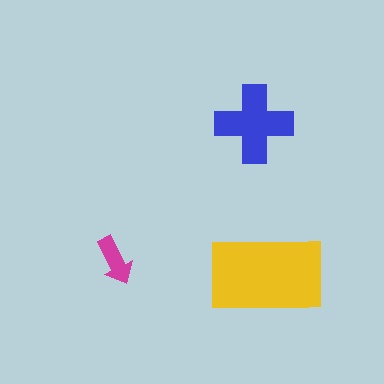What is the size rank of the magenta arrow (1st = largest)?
3rd.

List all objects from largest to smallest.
The yellow rectangle, the blue cross, the magenta arrow.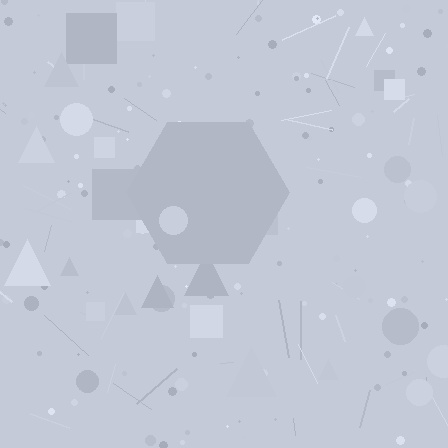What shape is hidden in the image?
A hexagon is hidden in the image.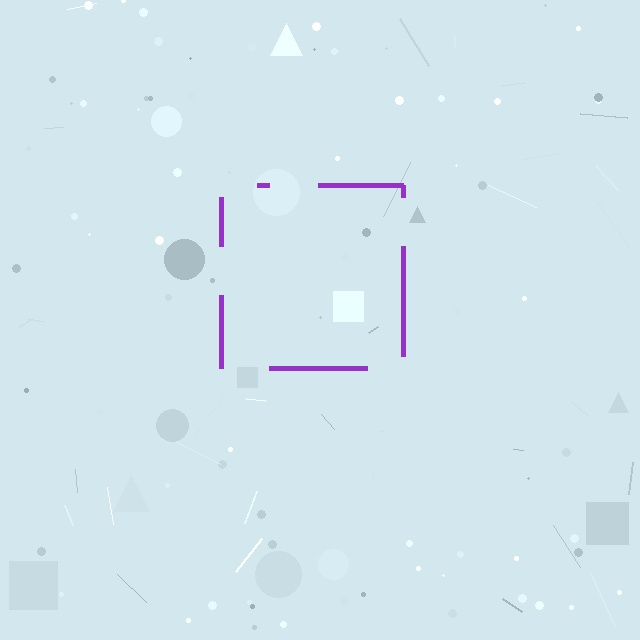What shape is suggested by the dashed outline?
The dashed outline suggests a square.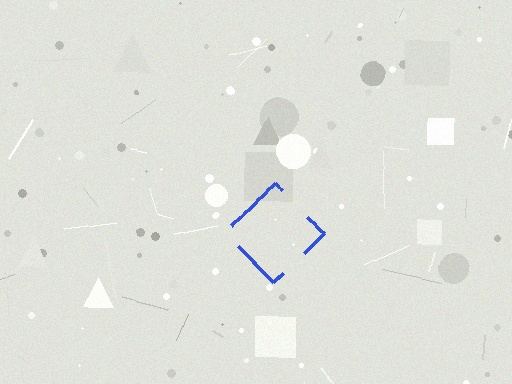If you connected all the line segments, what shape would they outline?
They would outline a diamond.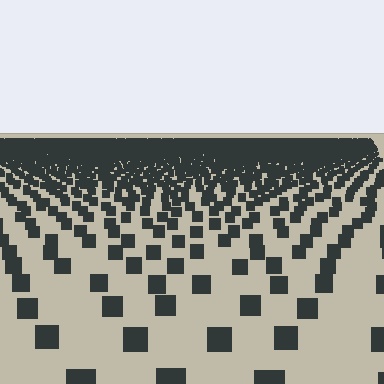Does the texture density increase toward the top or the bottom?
Density increases toward the top.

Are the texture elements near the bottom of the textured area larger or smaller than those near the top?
Larger. Near the bottom, elements are closer to the viewer and appear at a bigger on-screen size.